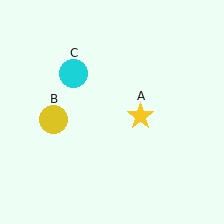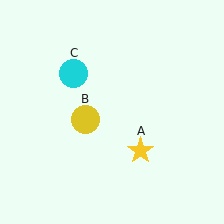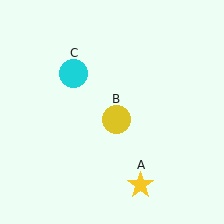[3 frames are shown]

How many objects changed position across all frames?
2 objects changed position: yellow star (object A), yellow circle (object B).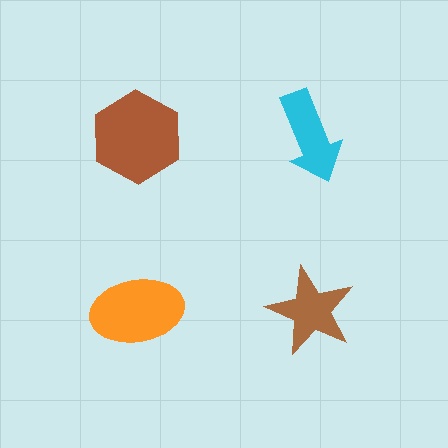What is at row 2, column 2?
A brown star.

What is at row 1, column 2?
A cyan arrow.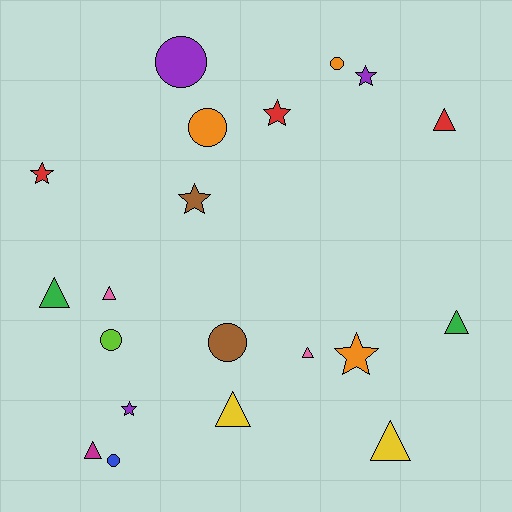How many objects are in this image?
There are 20 objects.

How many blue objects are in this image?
There is 1 blue object.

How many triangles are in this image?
There are 8 triangles.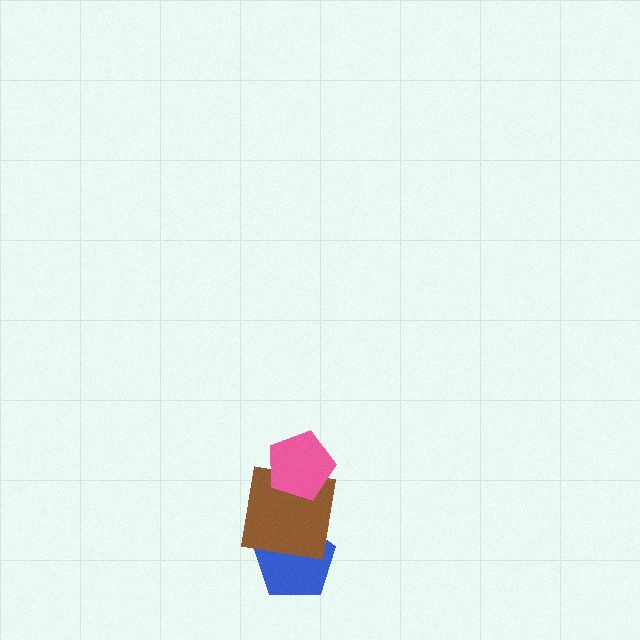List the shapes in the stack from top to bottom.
From top to bottom: the pink pentagon, the brown square, the blue pentagon.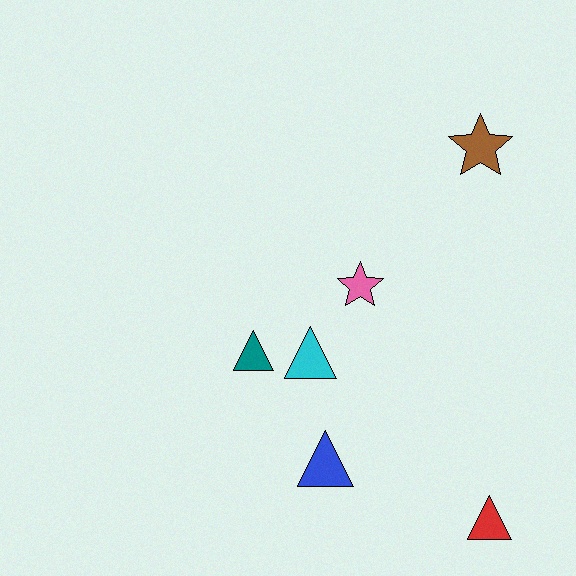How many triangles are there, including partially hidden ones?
There are 4 triangles.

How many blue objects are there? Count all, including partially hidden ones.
There is 1 blue object.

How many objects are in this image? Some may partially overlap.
There are 6 objects.